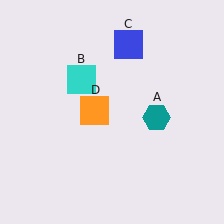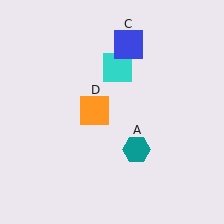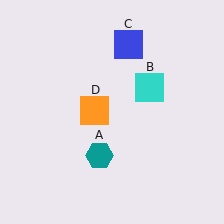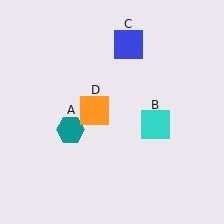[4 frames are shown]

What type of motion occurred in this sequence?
The teal hexagon (object A), cyan square (object B) rotated clockwise around the center of the scene.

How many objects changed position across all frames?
2 objects changed position: teal hexagon (object A), cyan square (object B).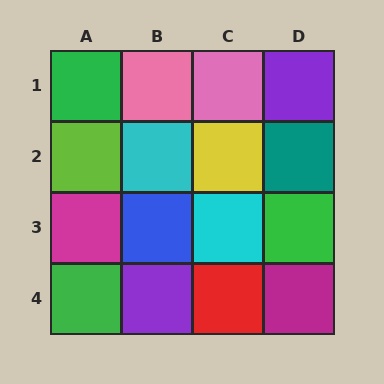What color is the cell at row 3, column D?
Green.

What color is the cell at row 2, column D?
Teal.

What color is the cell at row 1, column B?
Pink.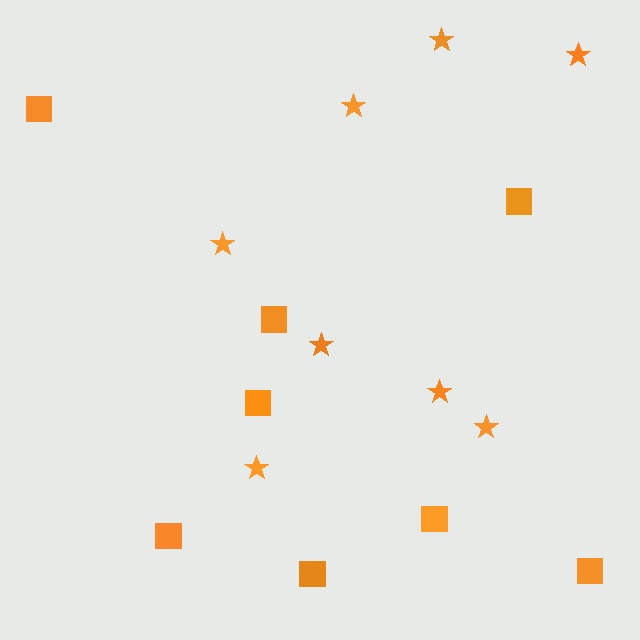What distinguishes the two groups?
There are 2 groups: one group of stars (8) and one group of squares (8).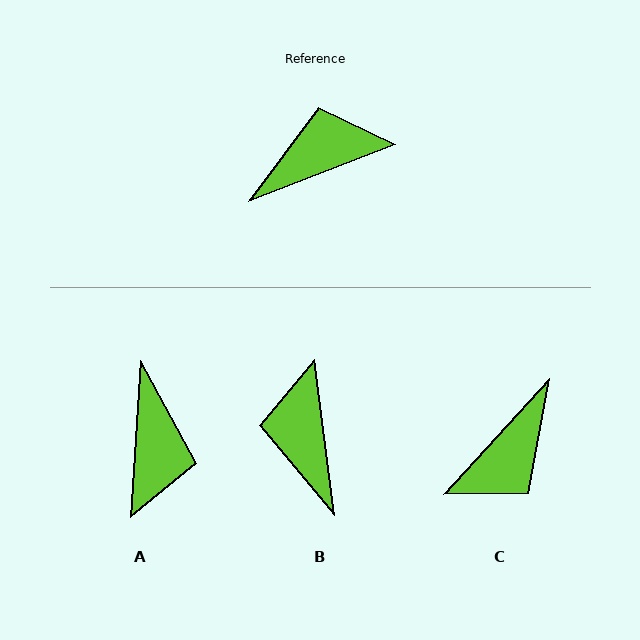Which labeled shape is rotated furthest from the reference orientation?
C, about 154 degrees away.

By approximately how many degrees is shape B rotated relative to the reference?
Approximately 76 degrees counter-clockwise.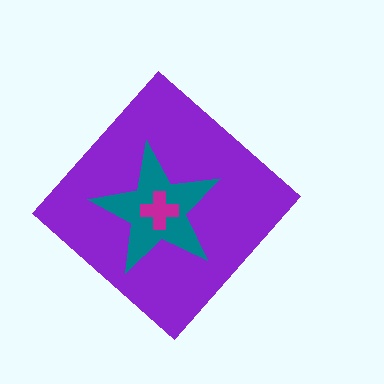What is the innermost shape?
The magenta cross.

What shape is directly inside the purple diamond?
The teal star.